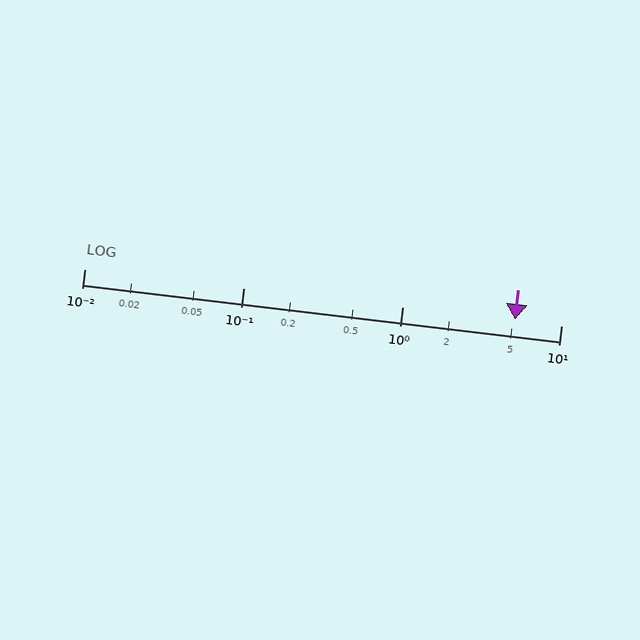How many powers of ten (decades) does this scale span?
The scale spans 3 decades, from 0.01 to 10.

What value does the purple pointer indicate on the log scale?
The pointer indicates approximately 5.1.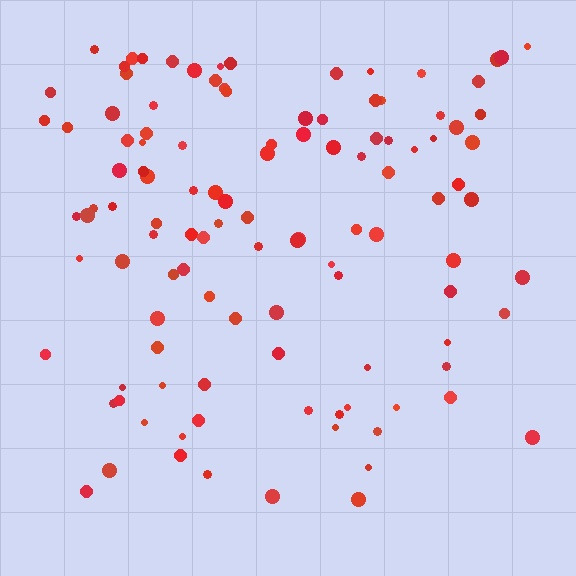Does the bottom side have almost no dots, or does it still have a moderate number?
Still a moderate number, just noticeably fewer than the top.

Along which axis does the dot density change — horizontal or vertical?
Vertical.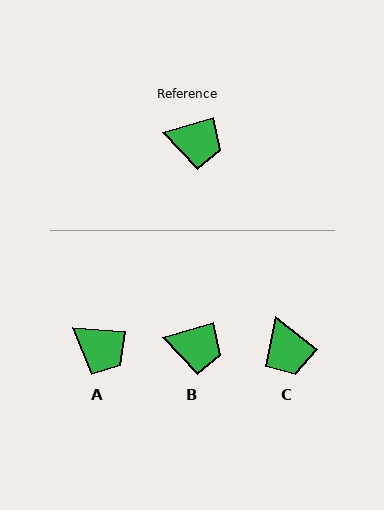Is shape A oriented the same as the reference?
No, it is off by about 21 degrees.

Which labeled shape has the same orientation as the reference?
B.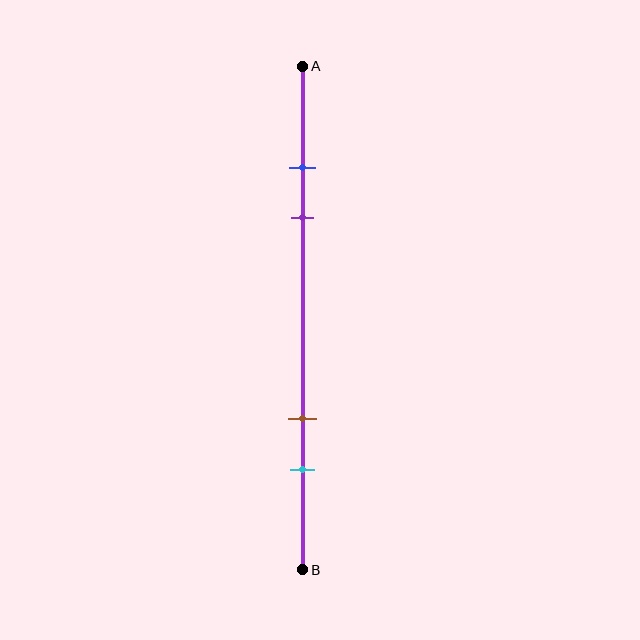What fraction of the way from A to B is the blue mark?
The blue mark is approximately 20% (0.2) of the way from A to B.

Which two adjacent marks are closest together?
The blue and purple marks are the closest adjacent pair.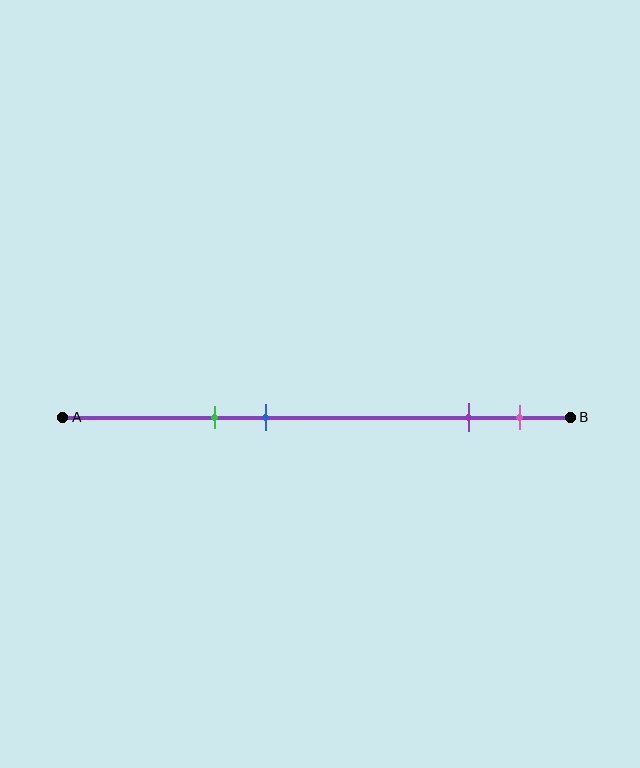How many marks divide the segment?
There are 4 marks dividing the segment.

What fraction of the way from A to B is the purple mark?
The purple mark is approximately 80% (0.8) of the way from A to B.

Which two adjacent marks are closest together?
The purple and pink marks are the closest adjacent pair.